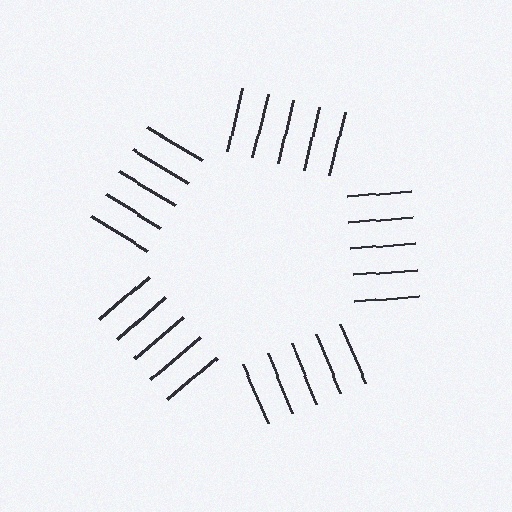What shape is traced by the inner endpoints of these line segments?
An illusory pentagon — the line segments terminate on its edges but no continuous stroke is drawn.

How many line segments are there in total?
25 — 5 along each of the 5 edges.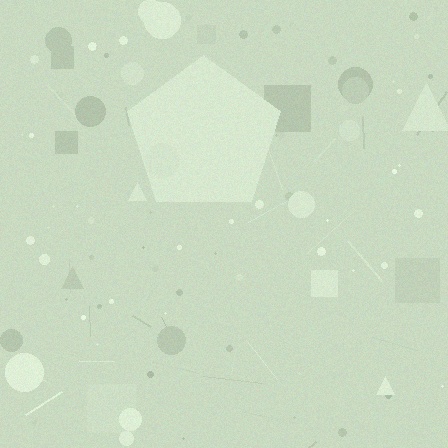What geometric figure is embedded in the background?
A pentagon is embedded in the background.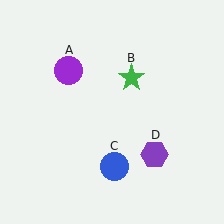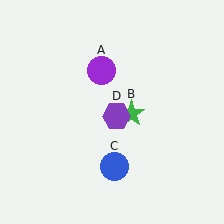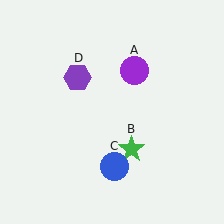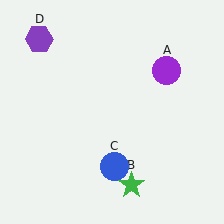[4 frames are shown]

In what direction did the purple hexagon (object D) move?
The purple hexagon (object D) moved up and to the left.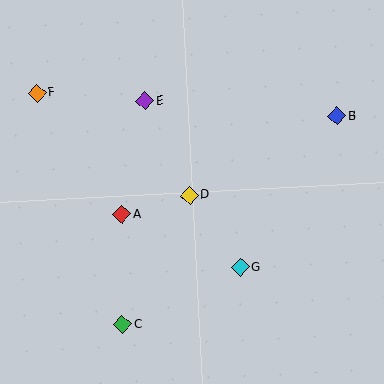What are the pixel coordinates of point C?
Point C is at (122, 325).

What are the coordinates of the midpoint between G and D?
The midpoint between G and D is at (215, 231).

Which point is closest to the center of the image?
Point D at (189, 195) is closest to the center.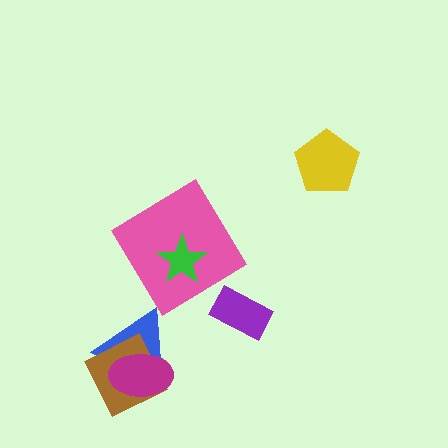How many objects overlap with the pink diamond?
1 object overlaps with the pink diamond.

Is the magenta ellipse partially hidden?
No, no other shape covers it.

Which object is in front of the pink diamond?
The green star is in front of the pink diamond.